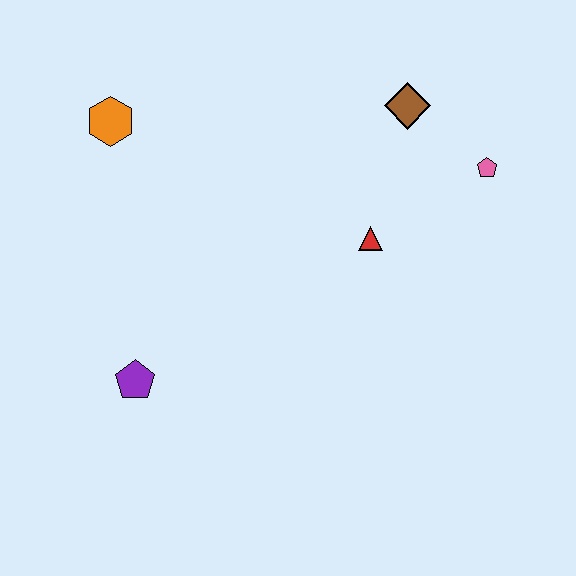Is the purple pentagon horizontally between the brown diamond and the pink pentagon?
No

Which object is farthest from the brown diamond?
The purple pentagon is farthest from the brown diamond.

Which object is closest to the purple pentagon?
The orange hexagon is closest to the purple pentagon.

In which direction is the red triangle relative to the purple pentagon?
The red triangle is to the right of the purple pentagon.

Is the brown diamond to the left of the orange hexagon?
No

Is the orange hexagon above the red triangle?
Yes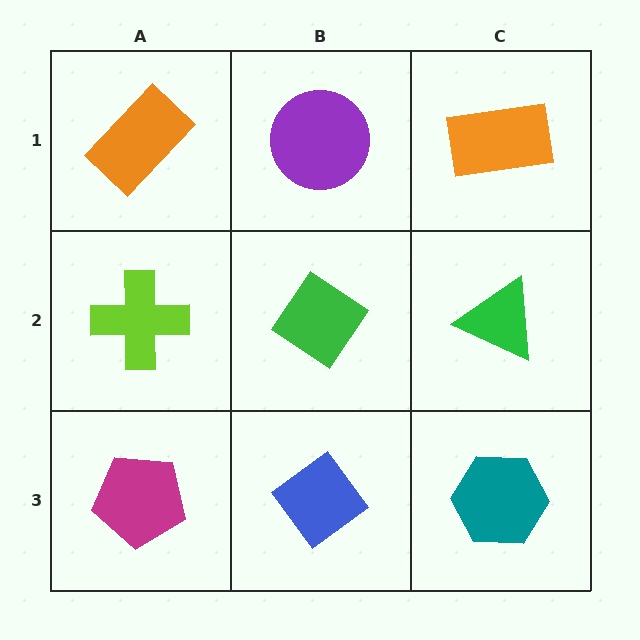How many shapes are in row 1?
3 shapes.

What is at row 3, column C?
A teal hexagon.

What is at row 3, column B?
A blue diamond.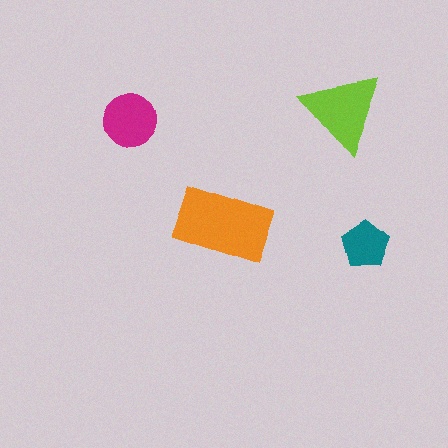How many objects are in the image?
There are 4 objects in the image.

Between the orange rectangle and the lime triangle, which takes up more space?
The orange rectangle.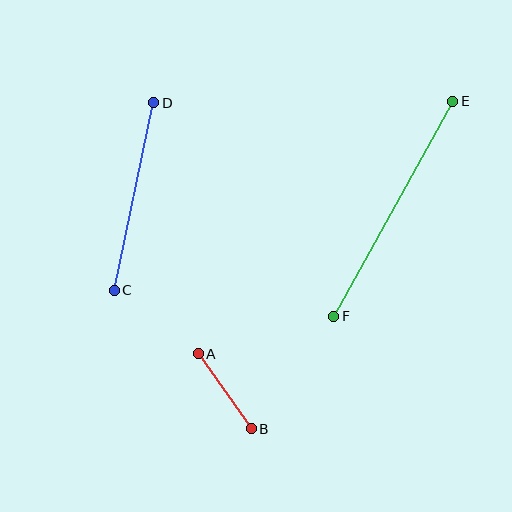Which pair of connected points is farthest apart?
Points E and F are farthest apart.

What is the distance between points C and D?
The distance is approximately 192 pixels.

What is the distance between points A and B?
The distance is approximately 92 pixels.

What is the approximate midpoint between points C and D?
The midpoint is at approximately (134, 197) pixels.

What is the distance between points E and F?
The distance is approximately 246 pixels.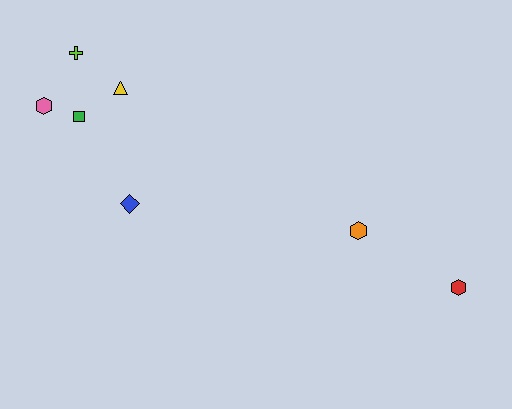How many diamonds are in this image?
There is 1 diamond.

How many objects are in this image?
There are 7 objects.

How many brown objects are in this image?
There are no brown objects.